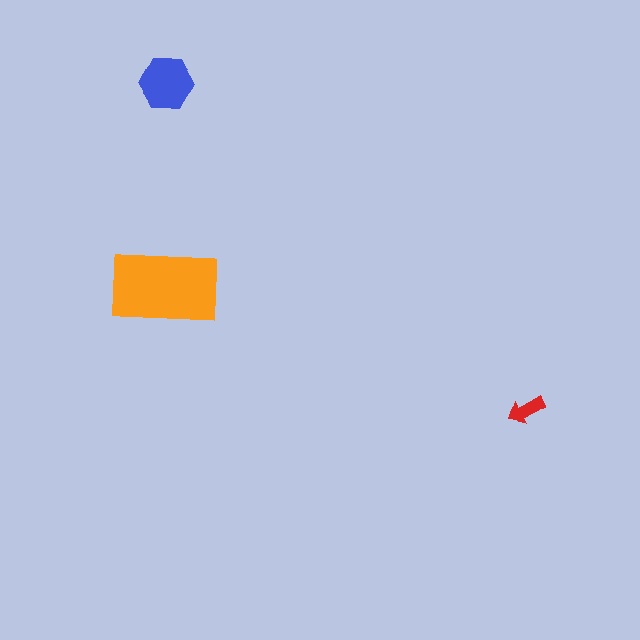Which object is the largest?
The orange rectangle.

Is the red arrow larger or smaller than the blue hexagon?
Smaller.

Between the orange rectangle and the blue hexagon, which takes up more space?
The orange rectangle.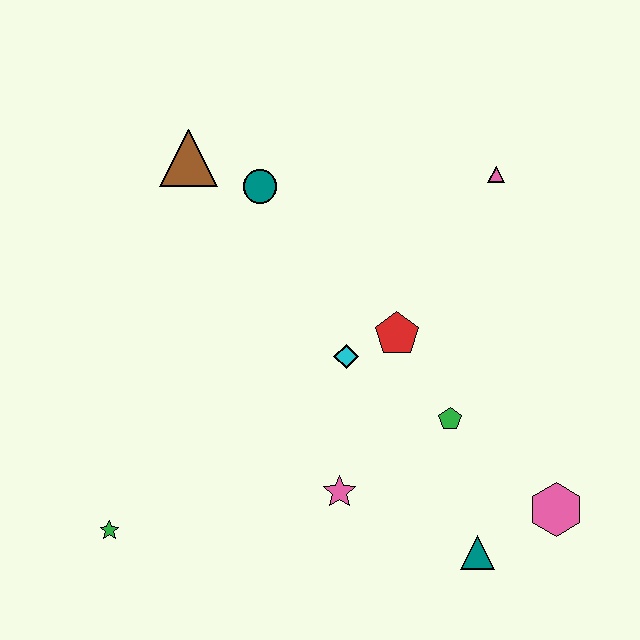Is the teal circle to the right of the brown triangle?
Yes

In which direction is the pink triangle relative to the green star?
The pink triangle is to the right of the green star.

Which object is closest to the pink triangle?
The red pentagon is closest to the pink triangle.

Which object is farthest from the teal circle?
The pink hexagon is farthest from the teal circle.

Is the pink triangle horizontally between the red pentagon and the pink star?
No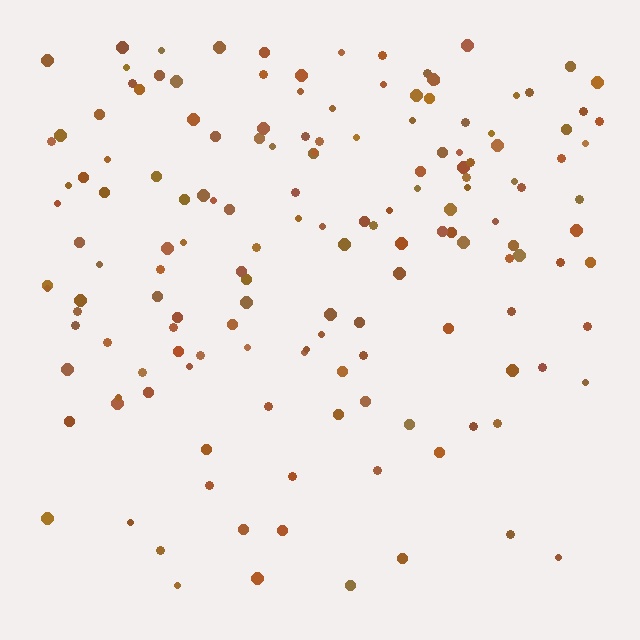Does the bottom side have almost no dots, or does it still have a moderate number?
Still a moderate number, just noticeably fewer than the top.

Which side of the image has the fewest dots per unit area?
The bottom.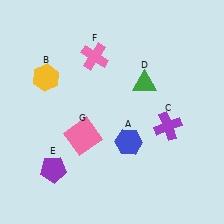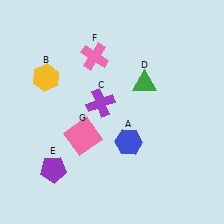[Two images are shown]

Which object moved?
The purple cross (C) moved left.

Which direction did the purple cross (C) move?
The purple cross (C) moved left.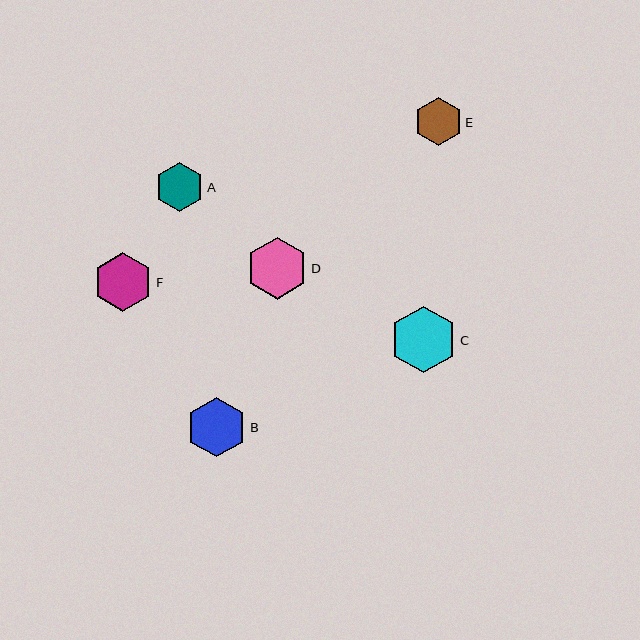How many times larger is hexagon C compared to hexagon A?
Hexagon C is approximately 1.4 times the size of hexagon A.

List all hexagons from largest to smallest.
From largest to smallest: C, D, B, F, A, E.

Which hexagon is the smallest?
Hexagon E is the smallest with a size of approximately 48 pixels.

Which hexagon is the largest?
Hexagon C is the largest with a size of approximately 67 pixels.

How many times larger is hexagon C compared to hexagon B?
Hexagon C is approximately 1.1 times the size of hexagon B.